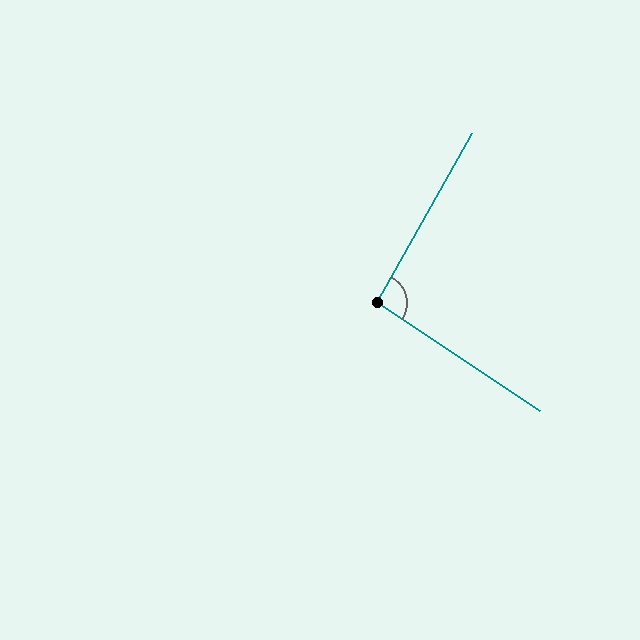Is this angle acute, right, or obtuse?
It is approximately a right angle.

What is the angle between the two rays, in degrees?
Approximately 94 degrees.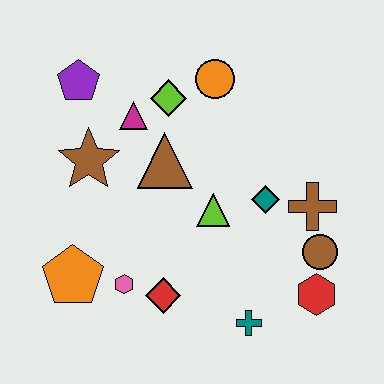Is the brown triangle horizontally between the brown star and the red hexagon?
Yes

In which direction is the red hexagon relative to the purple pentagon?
The red hexagon is to the right of the purple pentagon.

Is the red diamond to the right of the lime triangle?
No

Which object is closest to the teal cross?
The red hexagon is closest to the teal cross.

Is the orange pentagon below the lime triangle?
Yes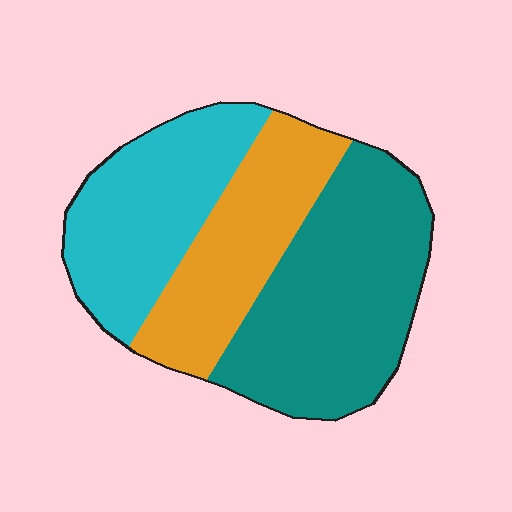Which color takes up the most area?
Teal, at roughly 45%.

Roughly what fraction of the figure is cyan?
Cyan covers around 30% of the figure.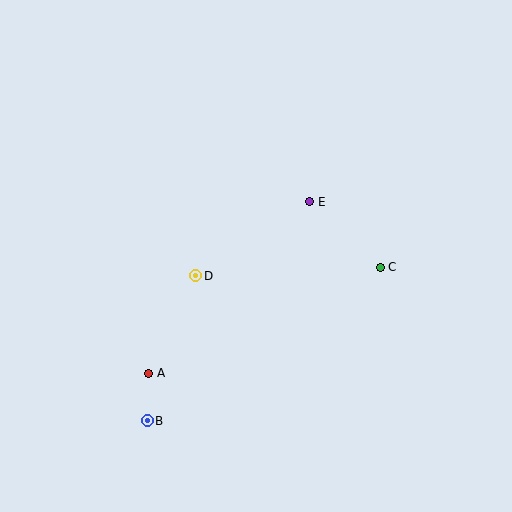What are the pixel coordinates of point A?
Point A is at (149, 373).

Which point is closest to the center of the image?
Point D at (196, 276) is closest to the center.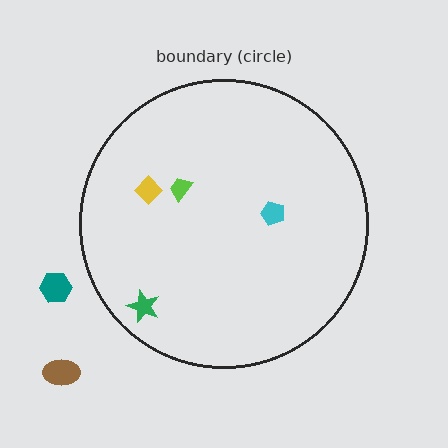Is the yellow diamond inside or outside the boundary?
Inside.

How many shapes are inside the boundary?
4 inside, 2 outside.